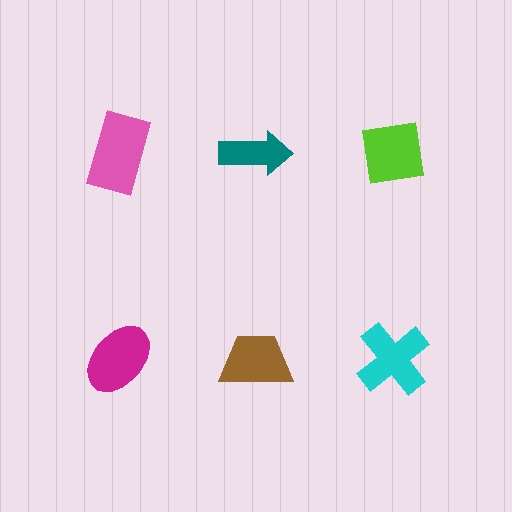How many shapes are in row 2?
3 shapes.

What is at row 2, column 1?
A magenta ellipse.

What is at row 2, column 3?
A cyan cross.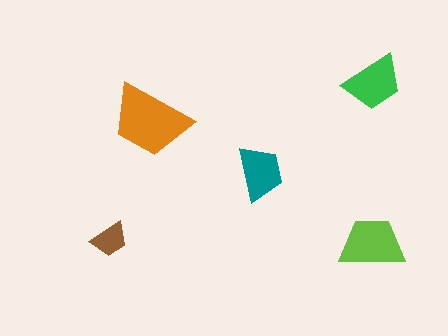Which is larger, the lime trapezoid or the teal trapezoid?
The lime one.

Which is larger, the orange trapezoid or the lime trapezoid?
The orange one.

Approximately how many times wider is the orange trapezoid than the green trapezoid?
About 1.5 times wider.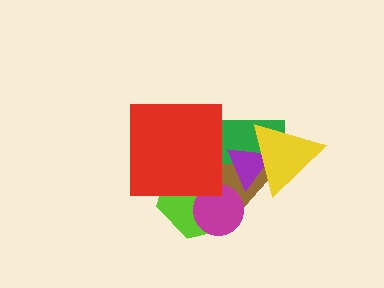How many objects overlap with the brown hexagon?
6 objects overlap with the brown hexagon.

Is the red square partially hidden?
No, no other shape covers it.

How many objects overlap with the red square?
3 objects overlap with the red square.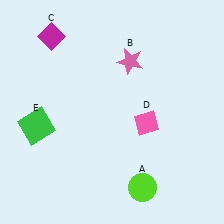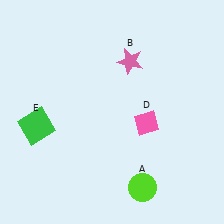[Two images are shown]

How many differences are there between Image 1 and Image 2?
There is 1 difference between the two images.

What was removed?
The magenta diamond (C) was removed in Image 2.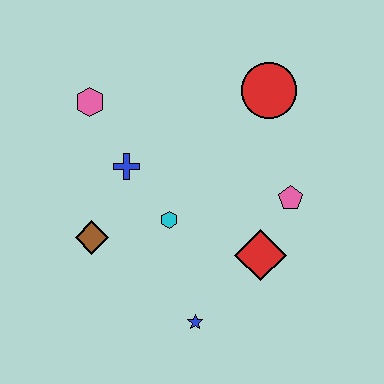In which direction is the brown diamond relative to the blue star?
The brown diamond is to the left of the blue star.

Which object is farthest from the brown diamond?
The red circle is farthest from the brown diamond.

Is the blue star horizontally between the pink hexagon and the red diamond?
Yes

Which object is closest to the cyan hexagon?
The blue cross is closest to the cyan hexagon.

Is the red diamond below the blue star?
No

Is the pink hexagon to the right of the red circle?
No